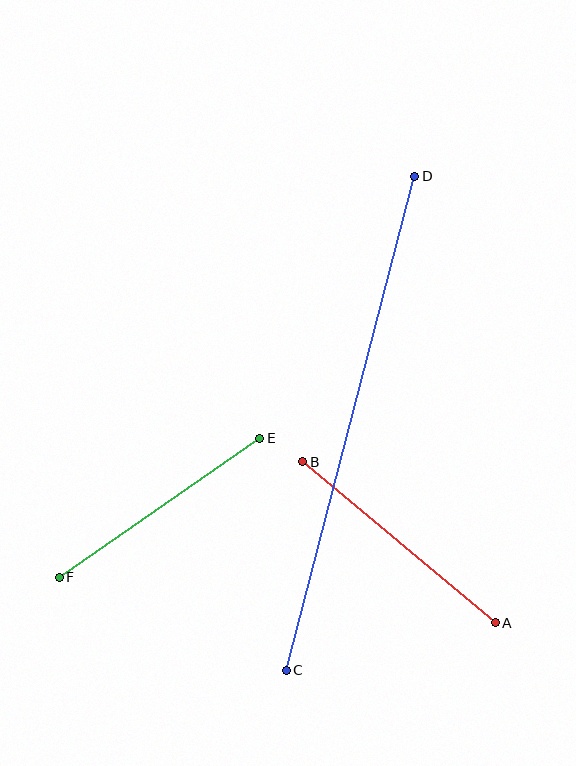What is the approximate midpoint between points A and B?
The midpoint is at approximately (399, 542) pixels.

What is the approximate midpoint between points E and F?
The midpoint is at approximately (160, 508) pixels.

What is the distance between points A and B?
The distance is approximately 251 pixels.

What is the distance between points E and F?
The distance is approximately 244 pixels.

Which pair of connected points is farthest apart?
Points C and D are farthest apart.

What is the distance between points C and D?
The distance is approximately 511 pixels.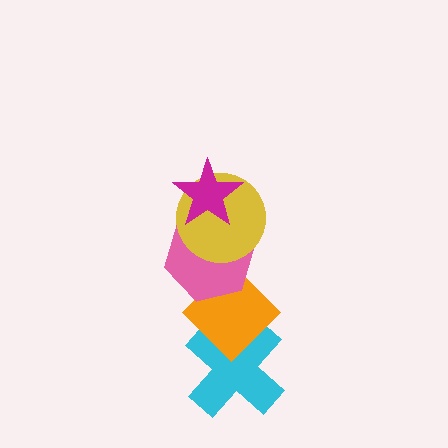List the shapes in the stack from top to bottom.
From top to bottom: the magenta star, the yellow circle, the pink hexagon, the orange diamond, the cyan cross.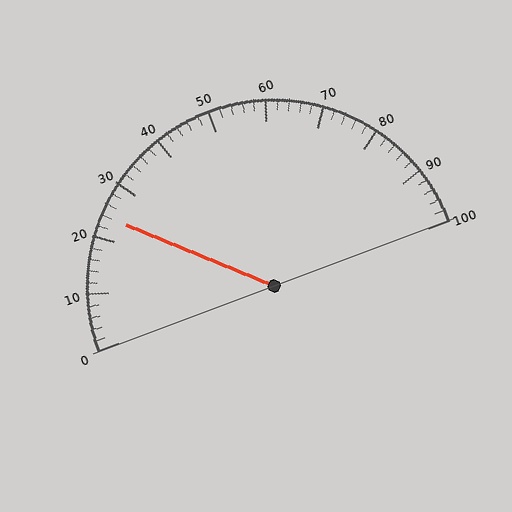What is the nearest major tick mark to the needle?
The nearest major tick mark is 20.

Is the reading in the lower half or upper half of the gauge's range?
The reading is in the lower half of the range (0 to 100).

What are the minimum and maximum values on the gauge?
The gauge ranges from 0 to 100.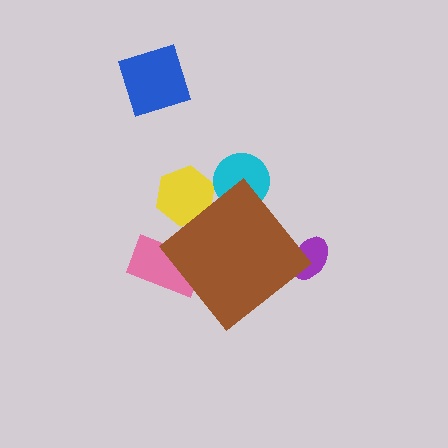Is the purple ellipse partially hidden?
Yes, the purple ellipse is partially hidden behind the brown diamond.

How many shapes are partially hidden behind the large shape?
4 shapes are partially hidden.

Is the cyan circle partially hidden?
Yes, the cyan circle is partially hidden behind the brown diamond.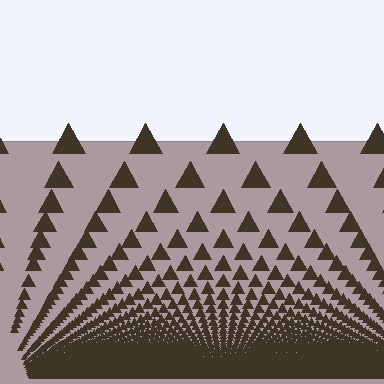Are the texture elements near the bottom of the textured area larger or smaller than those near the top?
Smaller. The gradient is inverted — elements near the bottom are smaller and denser.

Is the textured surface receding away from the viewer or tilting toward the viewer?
The surface appears to tilt toward the viewer. Texture elements get larger and sparser toward the top.